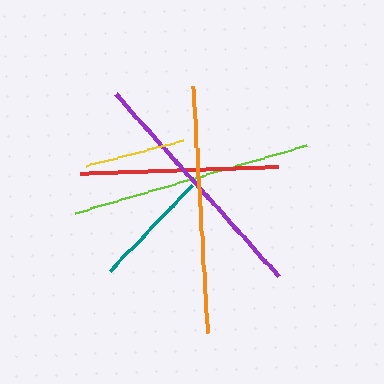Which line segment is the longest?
The orange line is the longest at approximately 247 pixels.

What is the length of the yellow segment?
The yellow segment is approximately 100 pixels long.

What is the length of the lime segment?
The lime segment is approximately 241 pixels long.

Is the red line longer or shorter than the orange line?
The orange line is longer than the red line.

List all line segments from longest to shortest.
From longest to shortest: orange, purple, lime, red, teal, yellow.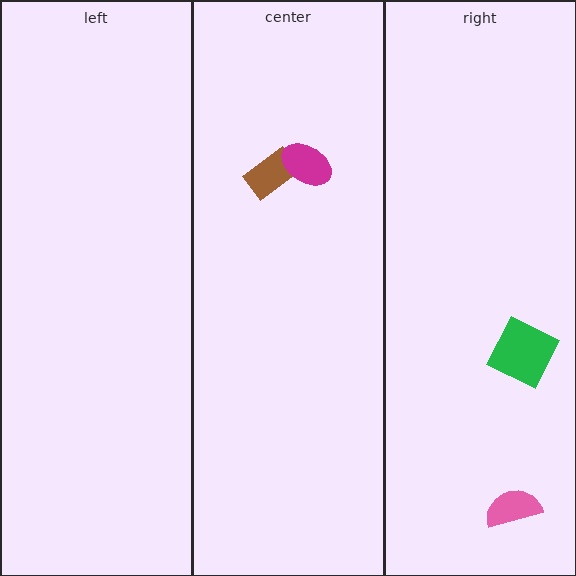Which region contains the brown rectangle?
The center region.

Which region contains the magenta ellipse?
The center region.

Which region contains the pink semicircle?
The right region.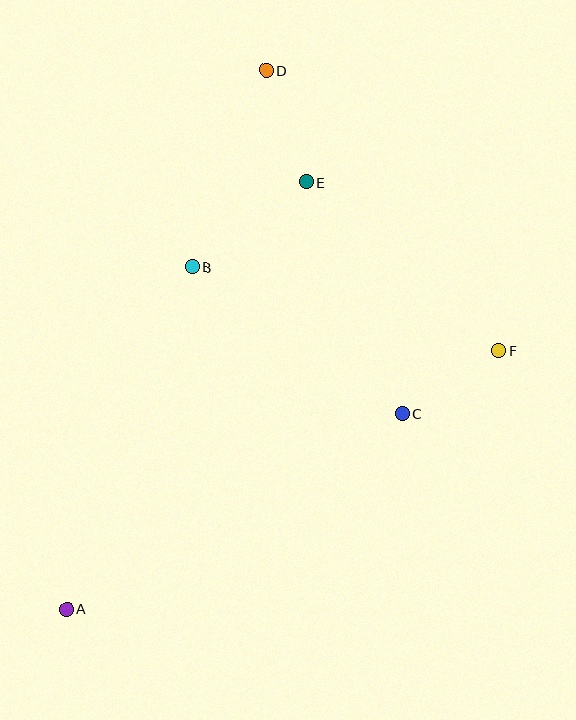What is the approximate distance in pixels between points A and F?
The distance between A and F is approximately 504 pixels.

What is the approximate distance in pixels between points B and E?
The distance between B and E is approximately 143 pixels.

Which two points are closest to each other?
Points C and F are closest to each other.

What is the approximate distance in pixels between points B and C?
The distance between B and C is approximately 256 pixels.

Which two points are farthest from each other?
Points A and D are farthest from each other.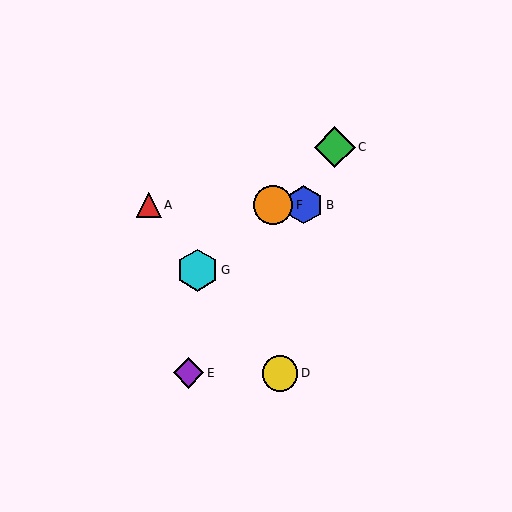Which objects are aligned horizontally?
Objects A, B, F are aligned horizontally.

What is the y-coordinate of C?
Object C is at y≈147.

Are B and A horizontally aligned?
Yes, both are at y≈205.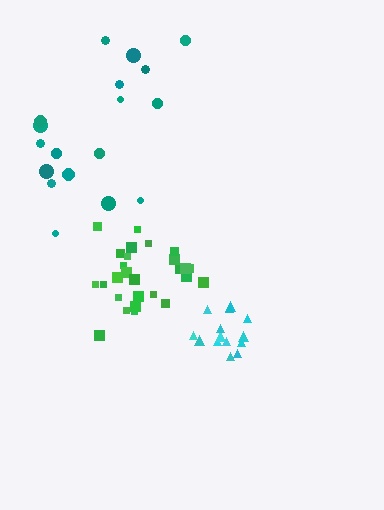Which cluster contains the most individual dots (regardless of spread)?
Green (27).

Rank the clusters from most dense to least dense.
green, cyan, teal.